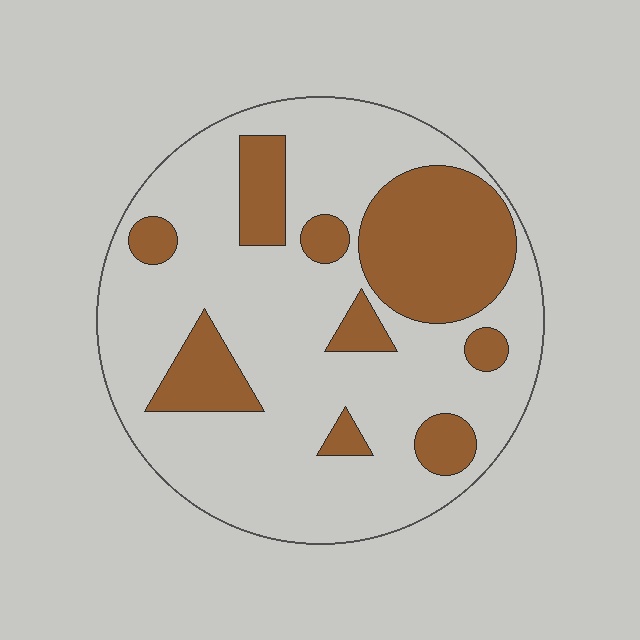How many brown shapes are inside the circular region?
9.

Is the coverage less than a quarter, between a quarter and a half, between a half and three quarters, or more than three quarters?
Between a quarter and a half.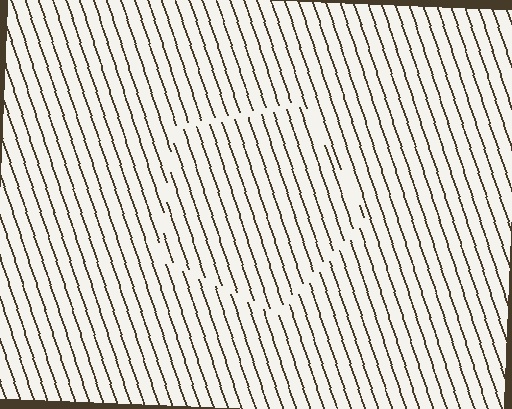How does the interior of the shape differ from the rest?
The interior of the shape contains the same grating, shifted by half a period — the contour is defined by the phase discontinuity where line-ends from the inner and outer gratings abut.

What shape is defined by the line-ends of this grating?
An illusory pentagon. The interior of the shape contains the same grating, shifted by half a period — the contour is defined by the phase discontinuity where line-ends from the inner and outer gratings abut.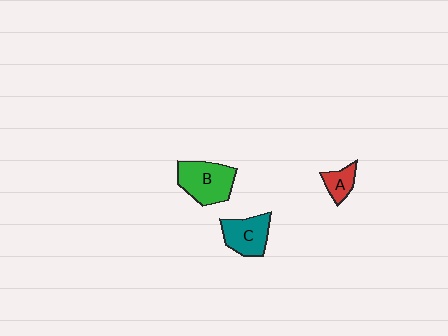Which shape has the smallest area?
Shape A (red).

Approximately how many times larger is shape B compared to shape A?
Approximately 2.3 times.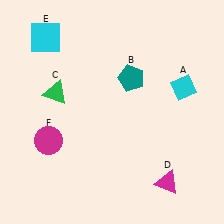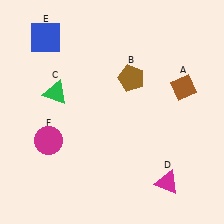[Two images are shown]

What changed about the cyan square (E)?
In Image 1, E is cyan. In Image 2, it changed to blue.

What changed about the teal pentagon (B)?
In Image 1, B is teal. In Image 2, it changed to brown.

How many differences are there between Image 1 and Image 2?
There are 3 differences between the two images.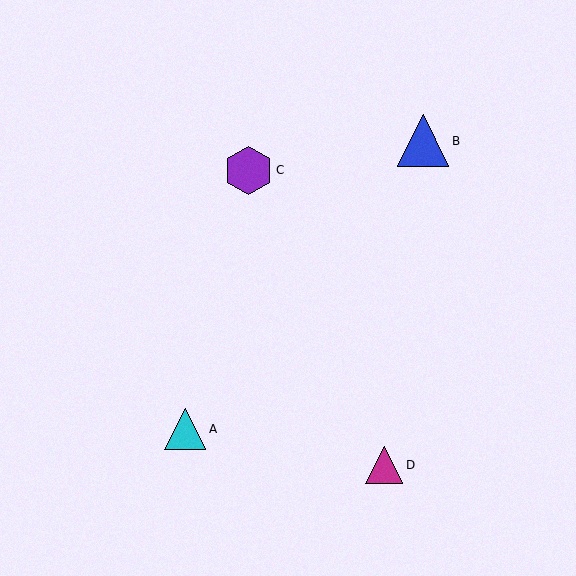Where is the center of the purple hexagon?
The center of the purple hexagon is at (248, 170).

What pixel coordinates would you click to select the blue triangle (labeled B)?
Click at (423, 141) to select the blue triangle B.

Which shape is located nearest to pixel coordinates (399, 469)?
The magenta triangle (labeled D) at (384, 465) is nearest to that location.